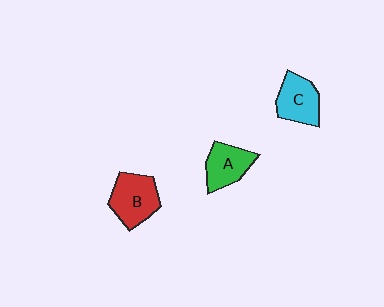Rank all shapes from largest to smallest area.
From largest to smallest: B (red), C (cyan), A (green).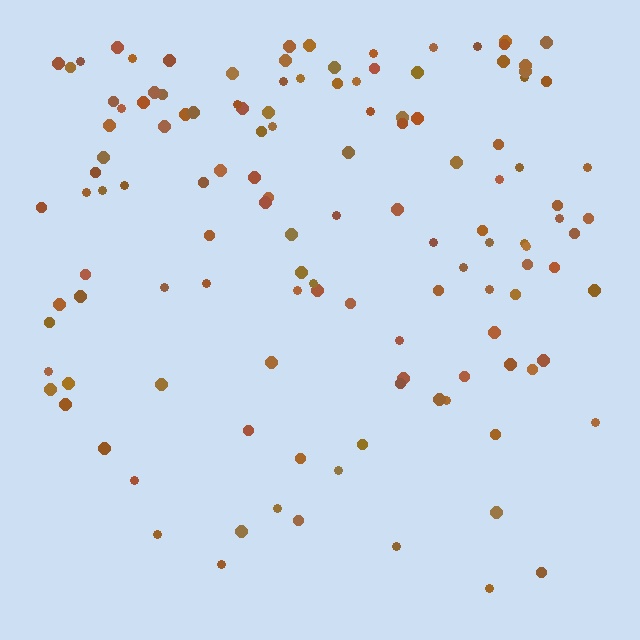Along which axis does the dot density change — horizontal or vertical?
Vertical.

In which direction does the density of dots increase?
From bottom to top, with the top side densest.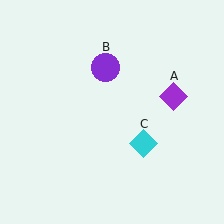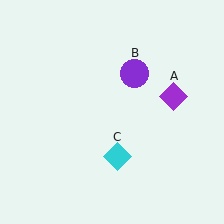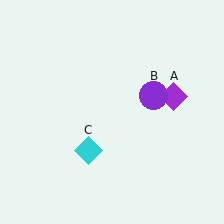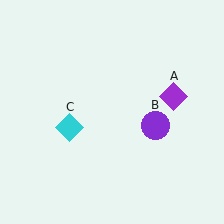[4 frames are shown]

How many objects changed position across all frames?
2 objects changed position: purple circle (object B), cyan diamond (object C).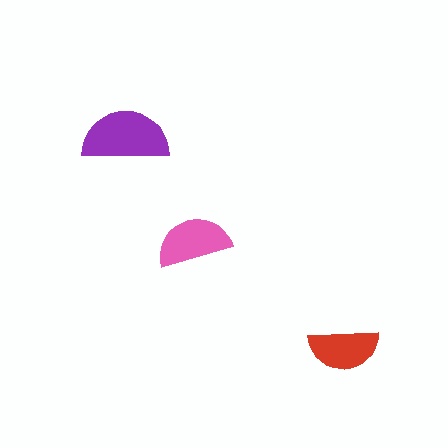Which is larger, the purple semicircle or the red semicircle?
The purple one.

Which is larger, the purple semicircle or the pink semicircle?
The purple one.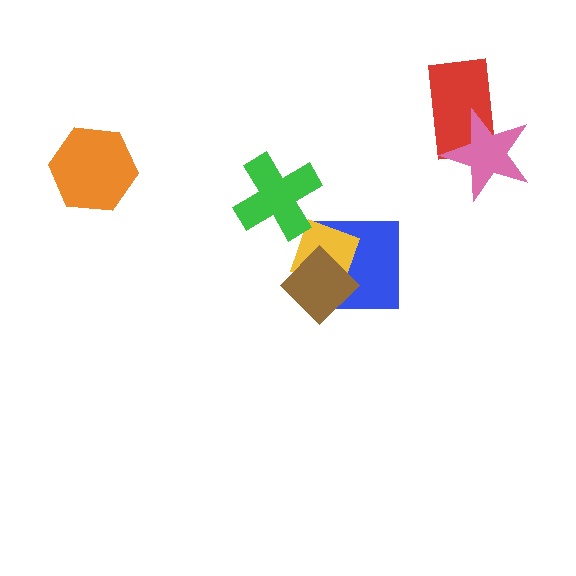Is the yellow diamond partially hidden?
Yes, it is partially covered by another shape.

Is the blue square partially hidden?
Yes, it is partially covered by another shape.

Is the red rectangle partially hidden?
Yes, it is partially covered by another shape.